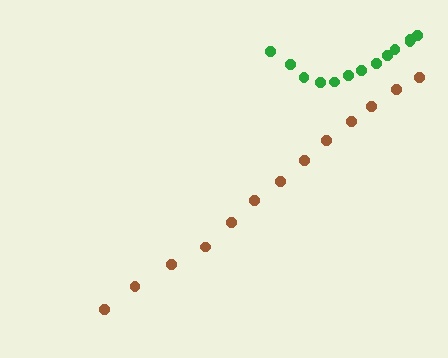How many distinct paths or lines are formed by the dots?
There are 2 distinct paths.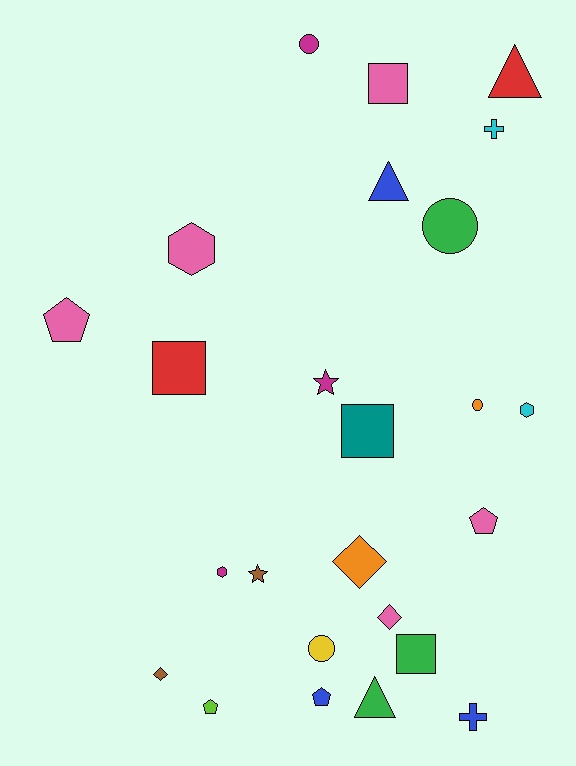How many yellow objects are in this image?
There is 1 yellow object.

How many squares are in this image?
There are 4 squares.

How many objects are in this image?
There are 25 objects.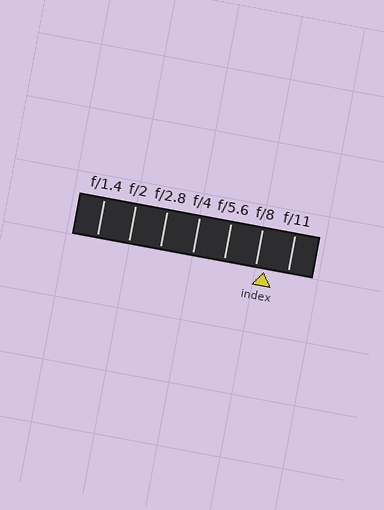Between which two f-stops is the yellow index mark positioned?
The index mark is between f/8 and f/11.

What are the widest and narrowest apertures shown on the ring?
The widest aperture shown is f/1.4 and the narrowest is f/11.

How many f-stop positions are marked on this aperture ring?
There are 7 f-stop positions marked.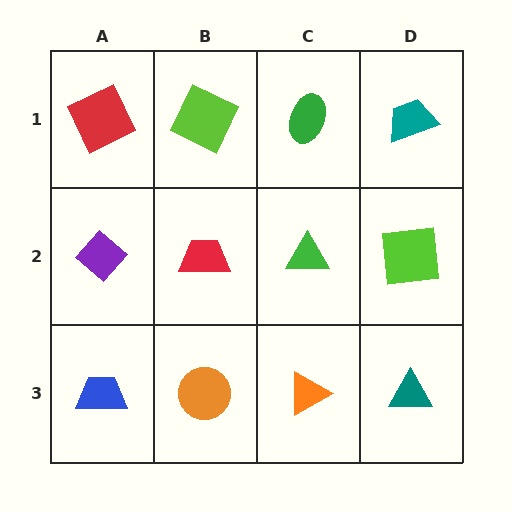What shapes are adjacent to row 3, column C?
A green triangle (row 2, column C), an orange circle (row 3, column B), a teal triangle (row 3, column D).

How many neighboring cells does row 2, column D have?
3.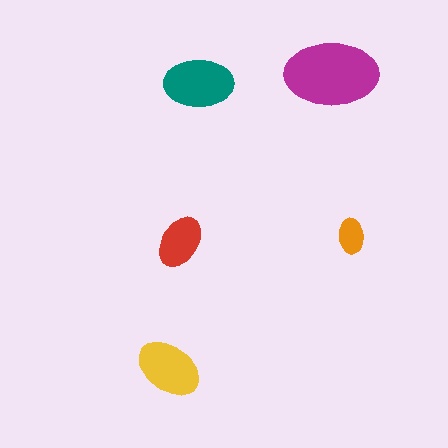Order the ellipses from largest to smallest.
the magenta one, the teal one, the yellow one, the red one, the orange one.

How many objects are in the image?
There are 5 objects in the image.